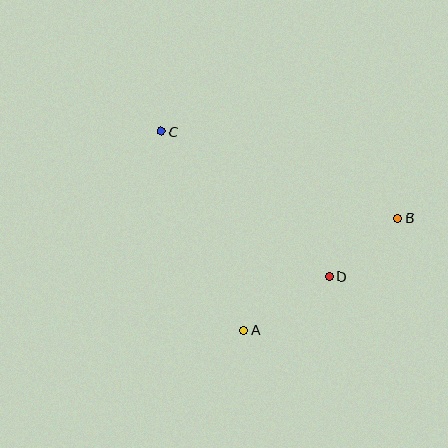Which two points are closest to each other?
Points B and D are closest to each other.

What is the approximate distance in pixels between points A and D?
The distance between A and D is approximately 101 pixels.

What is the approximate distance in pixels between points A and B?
The distance between A and B is approximately 191 pixels.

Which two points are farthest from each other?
Points B and C are farthest from each other.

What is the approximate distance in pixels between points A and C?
The distance between A and C is approximately 215 pixels.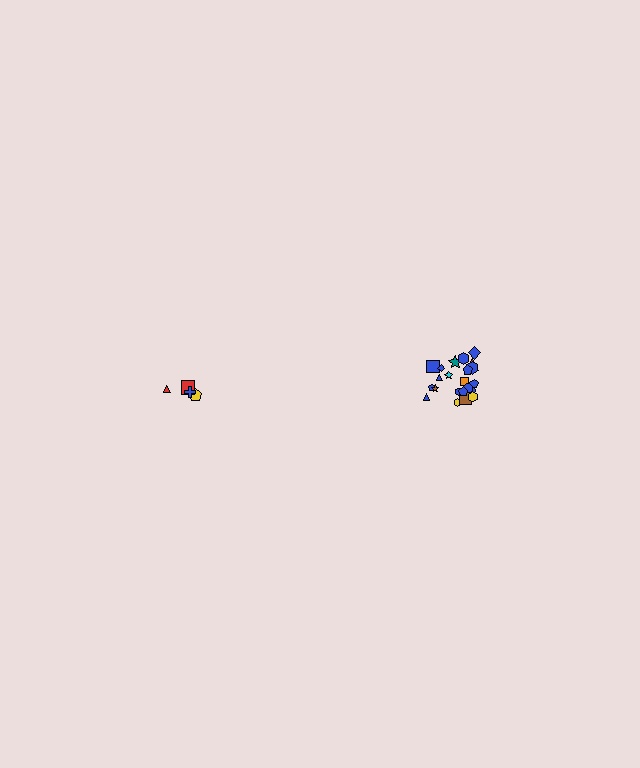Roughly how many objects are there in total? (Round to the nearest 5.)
Roughly 25 objects in total.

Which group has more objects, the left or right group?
The right group.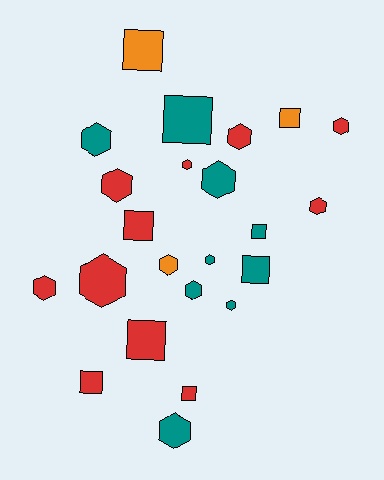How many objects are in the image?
There are 23 objects.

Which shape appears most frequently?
Hexagon, with 14 objects.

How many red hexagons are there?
There are 7 red hexagons.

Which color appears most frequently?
Red, with 11 objects.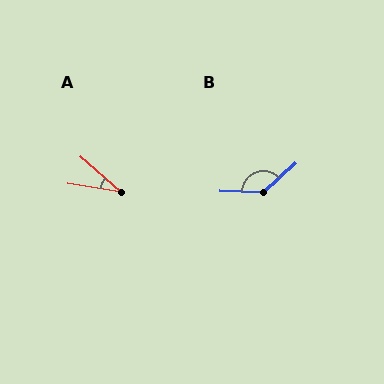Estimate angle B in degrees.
Approximately 136 degrees.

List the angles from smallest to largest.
A (32°), B (136°).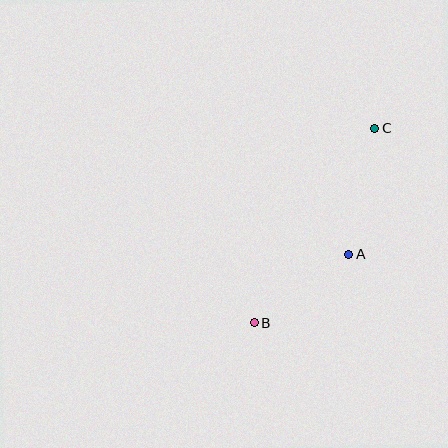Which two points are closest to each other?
Points A and B are closest to each other.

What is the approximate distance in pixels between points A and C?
The distance between A and C is approximately 128 pixels.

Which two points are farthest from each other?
Points B and C are farthest from each other.